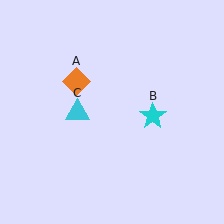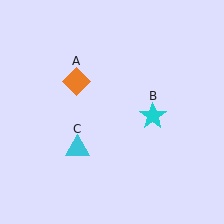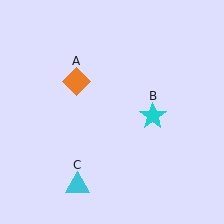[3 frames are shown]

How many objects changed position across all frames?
1 object changed position: cyan triangle (object C).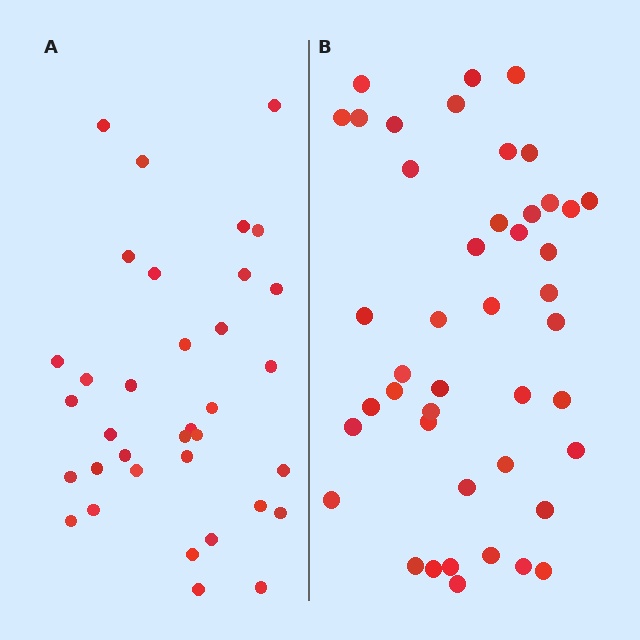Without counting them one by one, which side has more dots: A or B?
Region B (the right region) has more dots.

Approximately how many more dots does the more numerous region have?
Region B has roughly 8 or so more dots than region A.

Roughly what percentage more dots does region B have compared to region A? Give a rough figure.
About 25% more.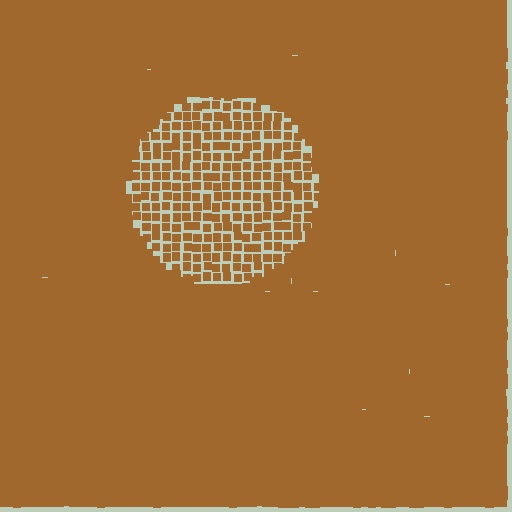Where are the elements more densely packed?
The elements are more densely packed outside the circle boundary.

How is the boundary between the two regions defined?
The boundary is defined by a change in element density (approximately 2.1x ratio). All elements are the same color, size, and shape.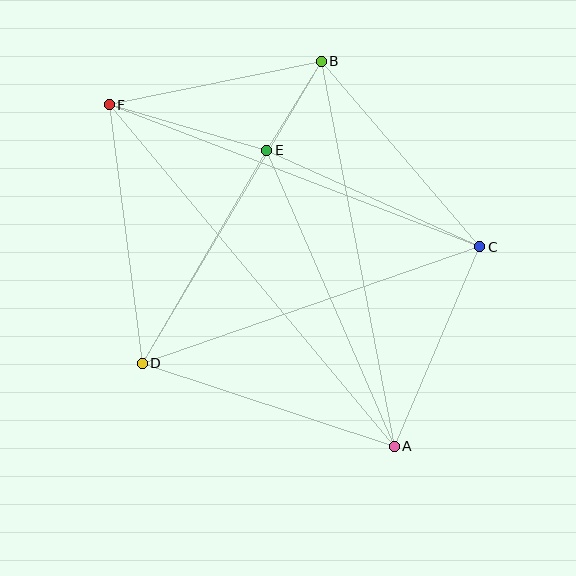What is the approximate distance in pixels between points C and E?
The distance between C and E is approximately 234 pixels.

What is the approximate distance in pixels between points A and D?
The distance between A and D is approximately 265 pixels.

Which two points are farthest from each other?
Points A and F are farthest from each other.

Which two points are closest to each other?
Points B and E are closest to each other.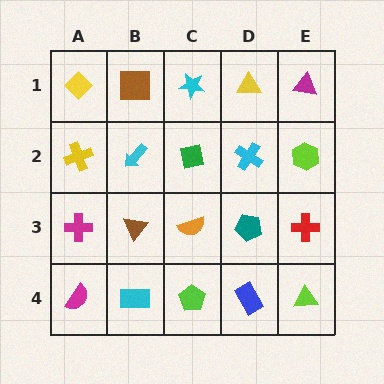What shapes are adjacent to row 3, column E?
A lime hexagon (row 2, column E), a lime triangle (row 4, column E), a teal pentagon (row 3, column D).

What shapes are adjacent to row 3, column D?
A cyan cross (row 2, column D), a blue rectangle (row 4, column D), an orange semicircle (row 3, column C), a red cross (row 3, column E).